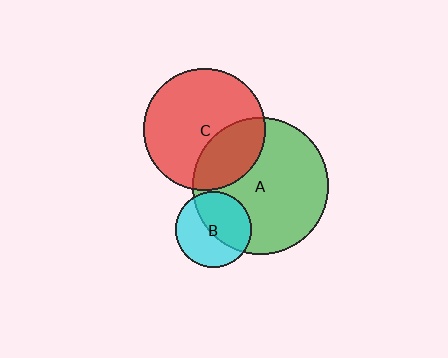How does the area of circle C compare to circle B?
Approximately 2.6 times.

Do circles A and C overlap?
Yes.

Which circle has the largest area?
Circle A (green).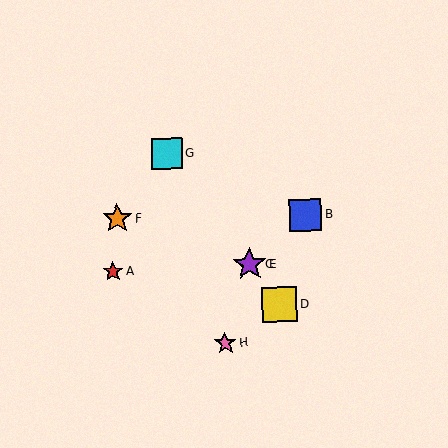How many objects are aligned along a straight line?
4 objects (C, D, E, G) are aligned along a straight line.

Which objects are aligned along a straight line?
Objects C, D, E, G are aligned along a straight line.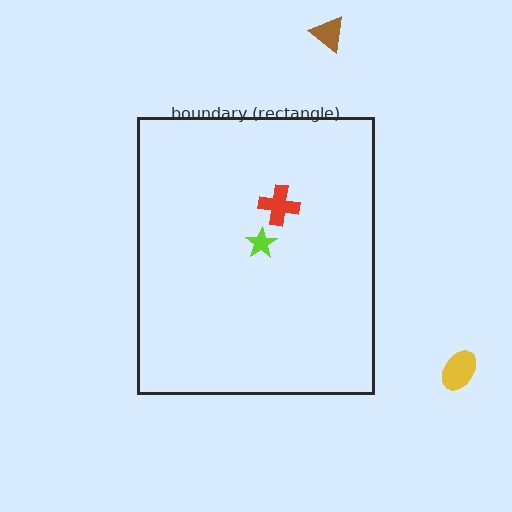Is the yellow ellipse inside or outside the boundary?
Outside.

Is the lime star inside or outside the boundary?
Inside.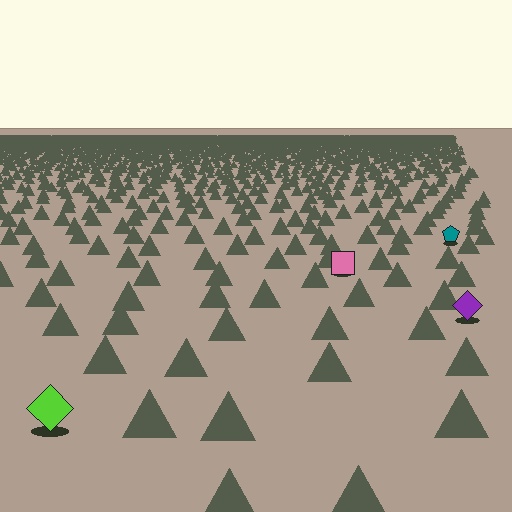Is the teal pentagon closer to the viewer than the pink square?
No. The pink square is closer — you can tell from the texture gradient: the ground texture is coarser near it.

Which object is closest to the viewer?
The lime diamond is closest. The texture marks near it are larger and more spread out.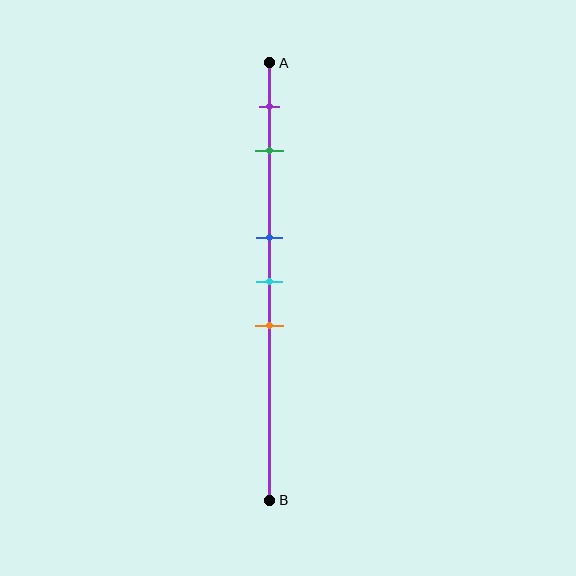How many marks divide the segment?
There are 5 marks dividing the segment.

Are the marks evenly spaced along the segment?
No, the marks are not evenly spaced.